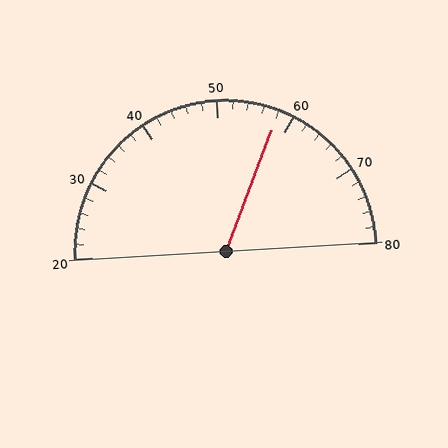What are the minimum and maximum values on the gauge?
The gauge ranges from 20 to 80.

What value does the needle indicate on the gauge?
The needle indicates approximately 58.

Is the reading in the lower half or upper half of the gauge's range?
The reading is in the upper half of the range (20 to 80).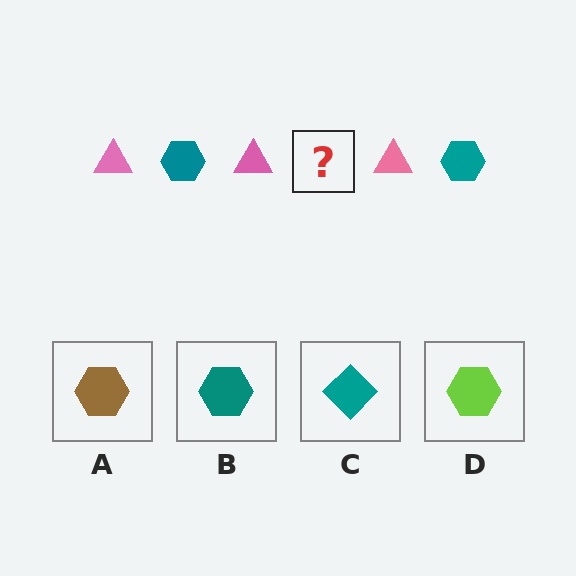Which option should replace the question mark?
Option B.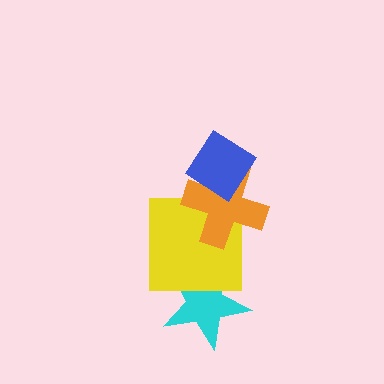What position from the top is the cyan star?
The cyan star is 4th from the top.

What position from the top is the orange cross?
The orange cross is 2nd from the top.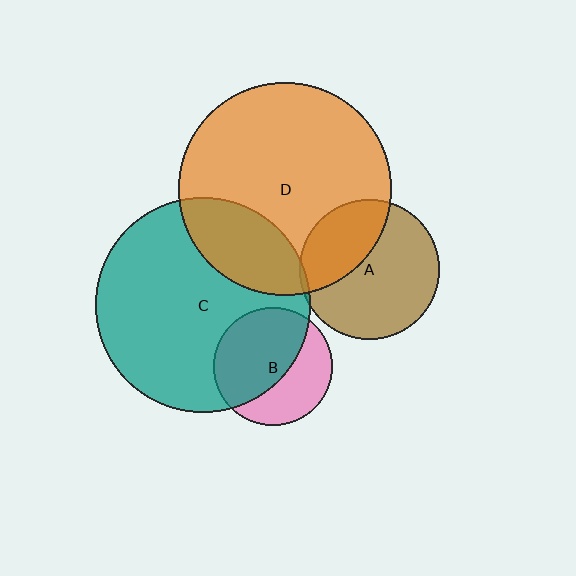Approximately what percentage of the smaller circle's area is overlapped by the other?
Approximately 5%.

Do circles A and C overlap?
Yes.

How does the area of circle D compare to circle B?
Approximately 3.2 times.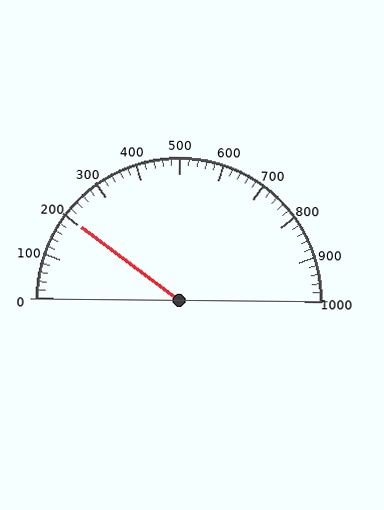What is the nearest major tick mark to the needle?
The nearest major tick mark is 200.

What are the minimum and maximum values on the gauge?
The gauge ranges from 0 to 1000.